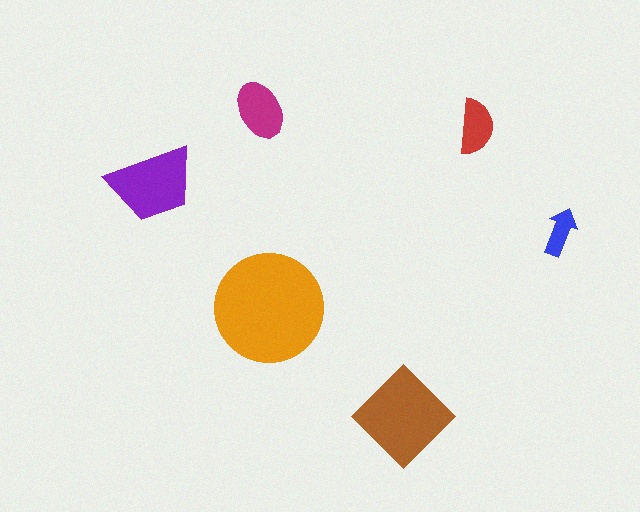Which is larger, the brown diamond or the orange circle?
The orange circle.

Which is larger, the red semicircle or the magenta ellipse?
The magenta ellipse.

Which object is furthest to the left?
The purple trapezoid is leftmost.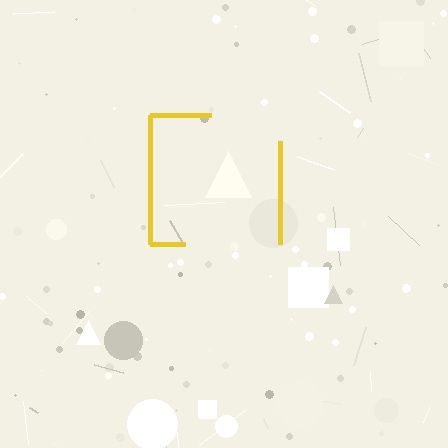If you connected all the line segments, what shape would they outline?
They would outline a square.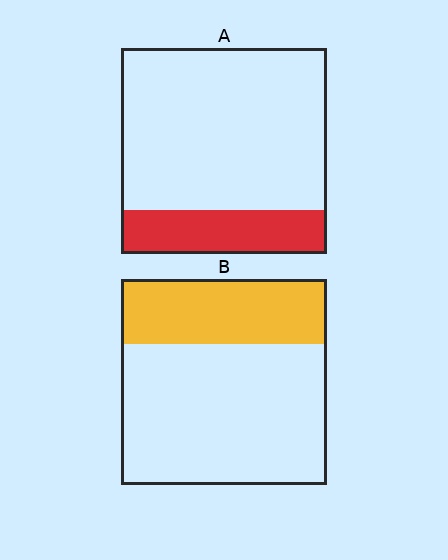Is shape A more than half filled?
No.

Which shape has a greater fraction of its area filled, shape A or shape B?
Shape B.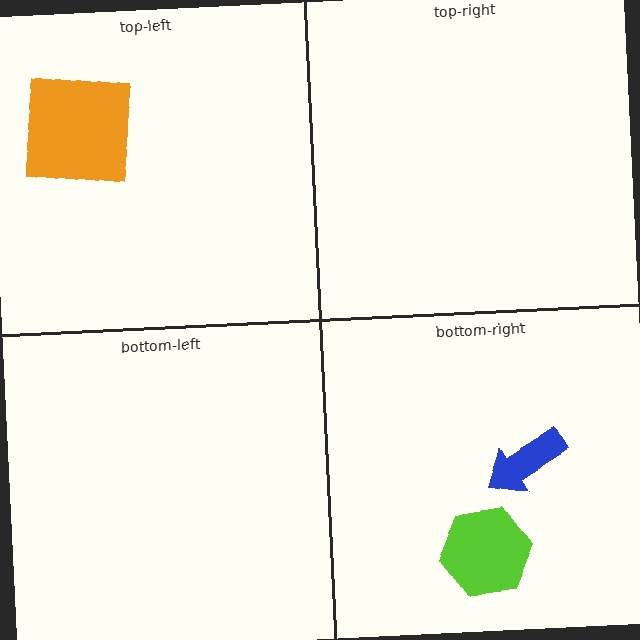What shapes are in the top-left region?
The orange square.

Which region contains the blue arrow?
The bottom-right region.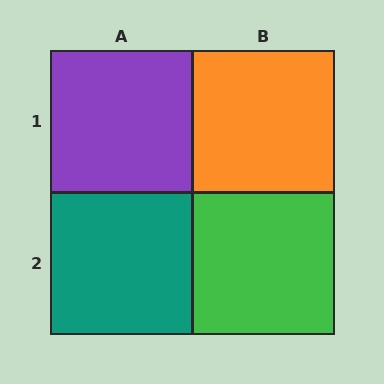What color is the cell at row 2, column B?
Green.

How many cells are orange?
1 cell is orange.